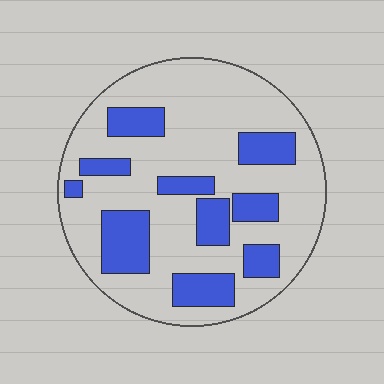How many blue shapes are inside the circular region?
10.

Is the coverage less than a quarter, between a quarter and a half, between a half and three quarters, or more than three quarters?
Between a quarter and a half.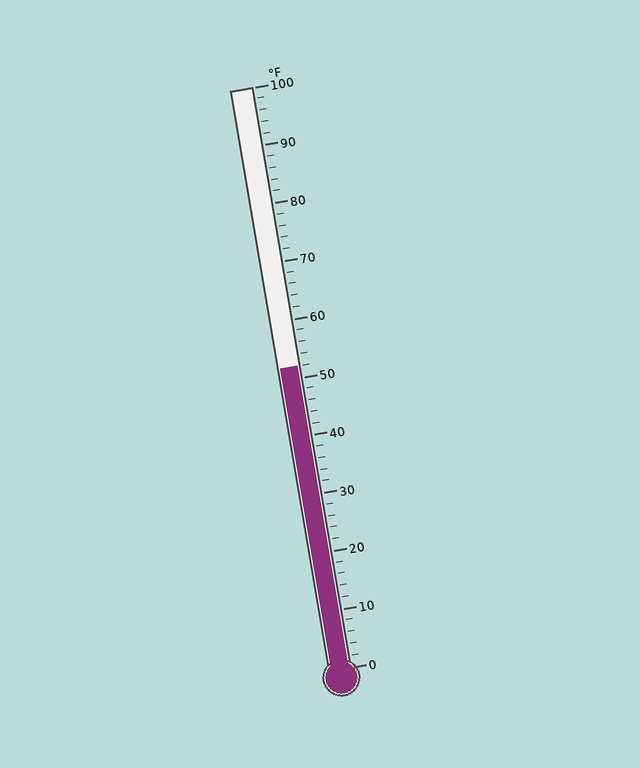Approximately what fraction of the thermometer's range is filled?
The thermometer is filled to approximately 50% of its range.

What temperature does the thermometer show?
The thermometer shows approximately 52°F.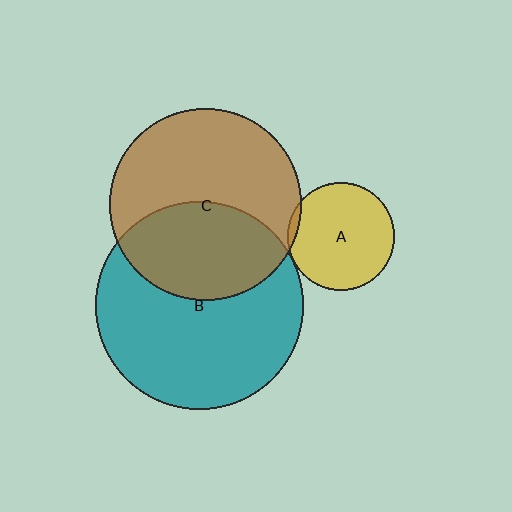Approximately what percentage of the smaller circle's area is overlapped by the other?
Approximately 40%.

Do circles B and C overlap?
Yes.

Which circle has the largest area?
Circle B (teal).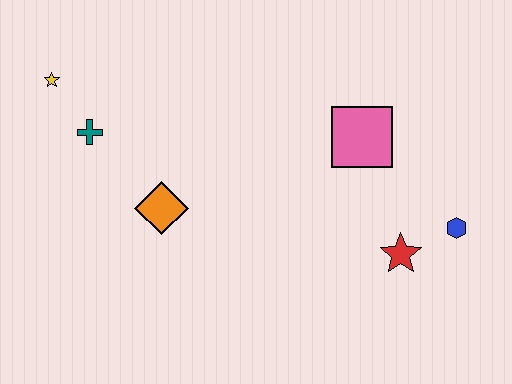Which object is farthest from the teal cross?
The blue hexagon is farthest from the teal cross.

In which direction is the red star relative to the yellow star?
The red star is to the right of the yellow star.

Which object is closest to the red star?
The blue hexagon is closest to the red star.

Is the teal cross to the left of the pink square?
Yes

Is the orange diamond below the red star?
No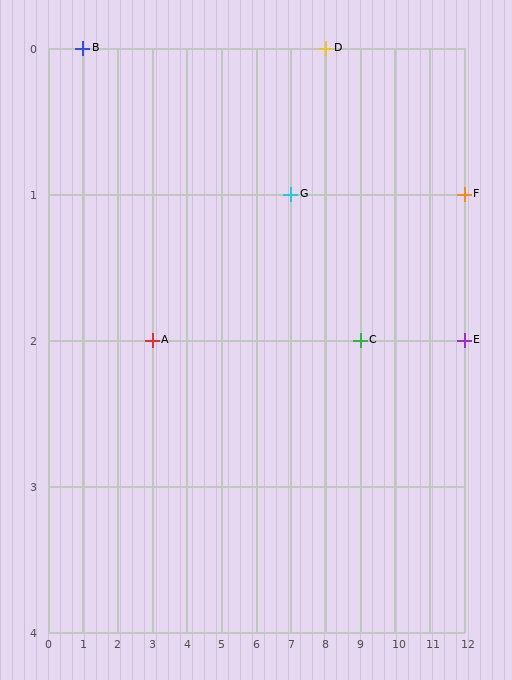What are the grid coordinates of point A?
Point A is at grid coordinates (3, 2).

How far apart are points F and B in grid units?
Points F and B are 11 columns and 1 row apart (about 11.0 grid units diagonally).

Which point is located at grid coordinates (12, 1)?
Point F is at (12, 1).